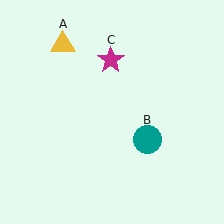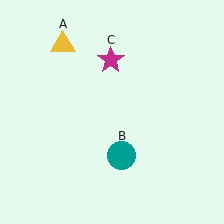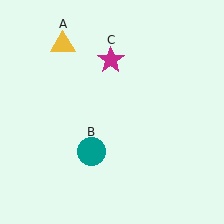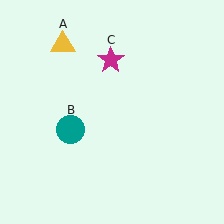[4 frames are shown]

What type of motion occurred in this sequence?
The teal circle (object B) rotated clockwise around the center of the scene.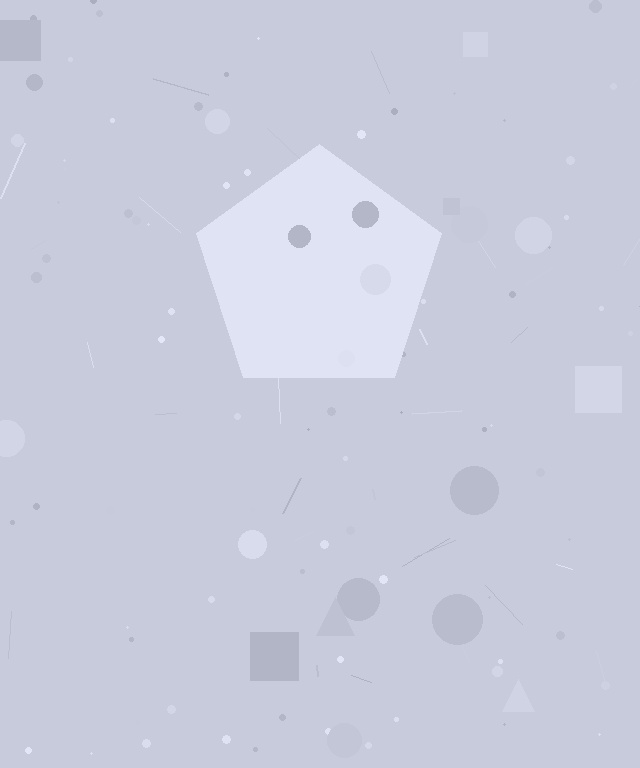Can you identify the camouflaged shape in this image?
The camouflaged shape is a pentagon.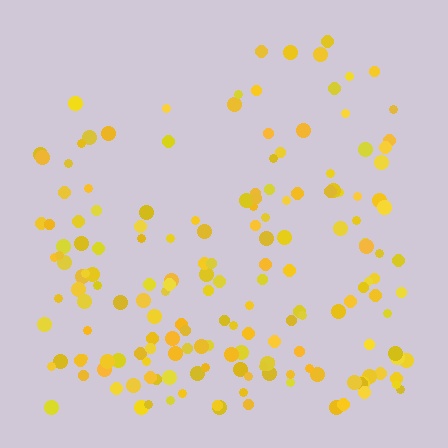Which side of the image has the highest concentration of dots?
The bottom.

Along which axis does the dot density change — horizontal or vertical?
Vertical.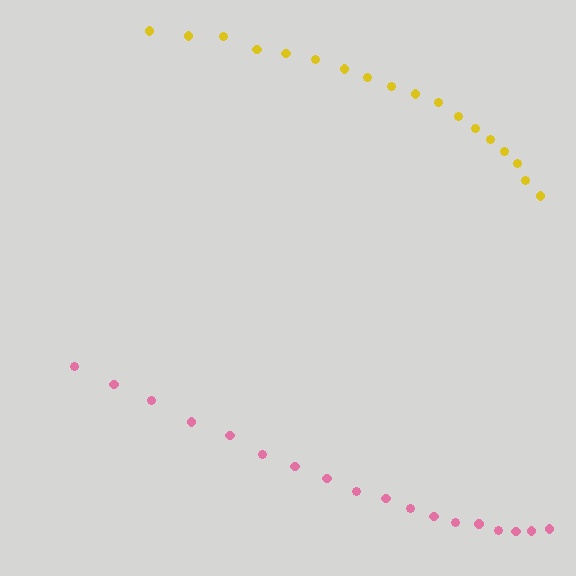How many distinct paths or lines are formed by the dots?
There are 2 distinct paths.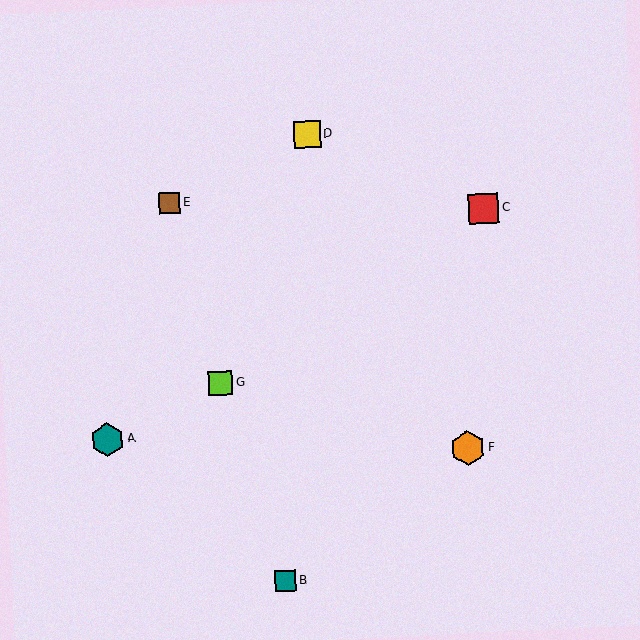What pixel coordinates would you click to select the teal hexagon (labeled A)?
Click at (107, 440) to select the teal hexagon A.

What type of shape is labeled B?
Shape B is a teal square.